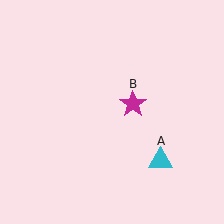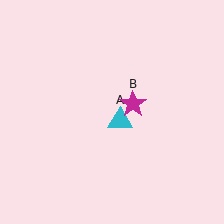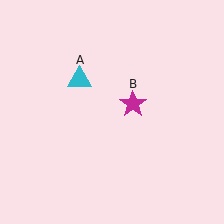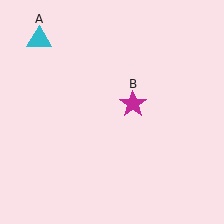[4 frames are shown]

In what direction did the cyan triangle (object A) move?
The cyan triangle (object A) moved up and to the left.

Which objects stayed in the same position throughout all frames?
Magenta star (object B) remained stationary.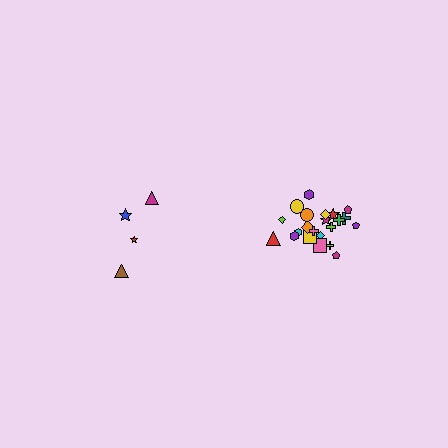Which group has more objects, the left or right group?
The right group.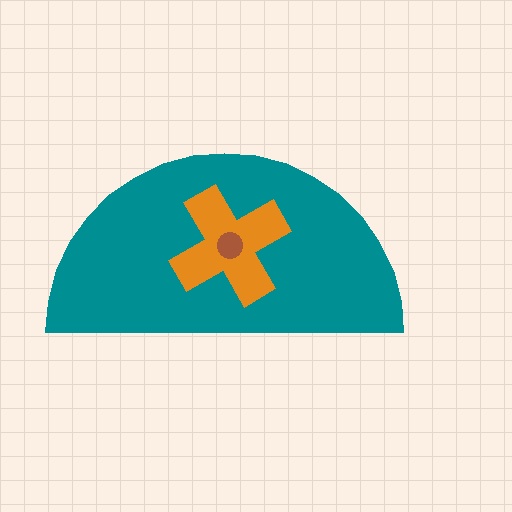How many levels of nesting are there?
3.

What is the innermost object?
The brown circle.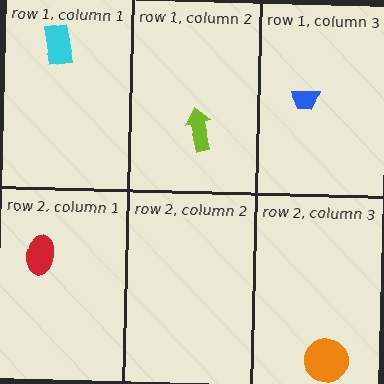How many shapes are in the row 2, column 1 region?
1.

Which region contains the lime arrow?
The row 1, column 2 region.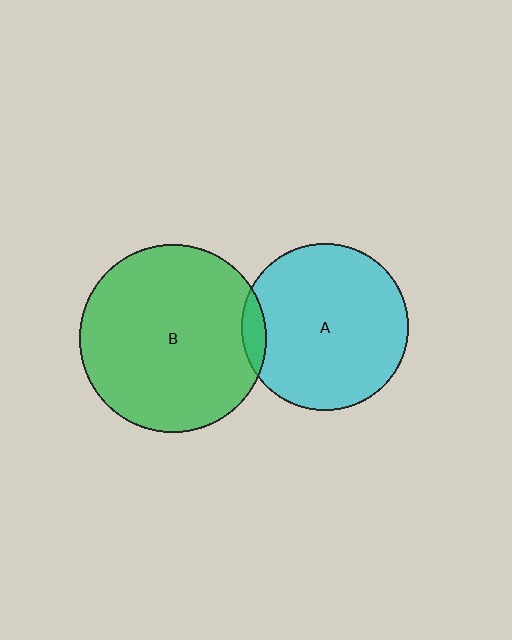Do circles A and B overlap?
Yes.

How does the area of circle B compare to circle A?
Approximately 1.3 times.